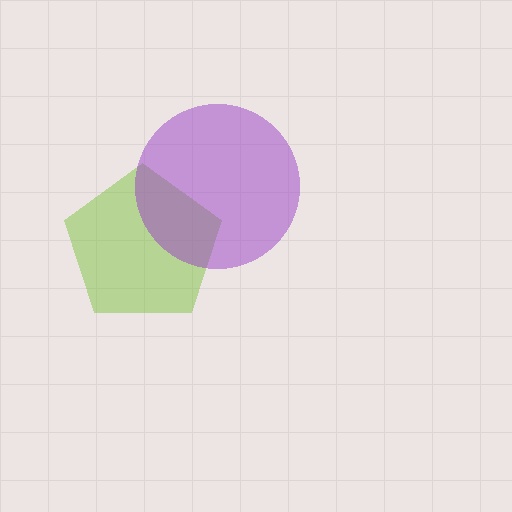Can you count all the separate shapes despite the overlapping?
Yes, there are 2 separate shapes.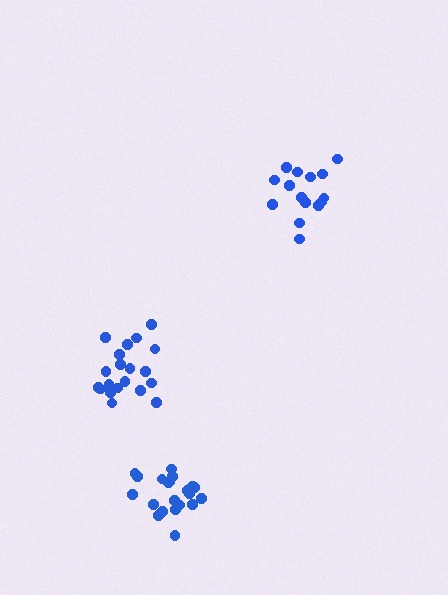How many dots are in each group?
Group 1: 15 dots, Group 2: 21 dots, Group 3: 20 dots (56 total).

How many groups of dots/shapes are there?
There are 3 groups.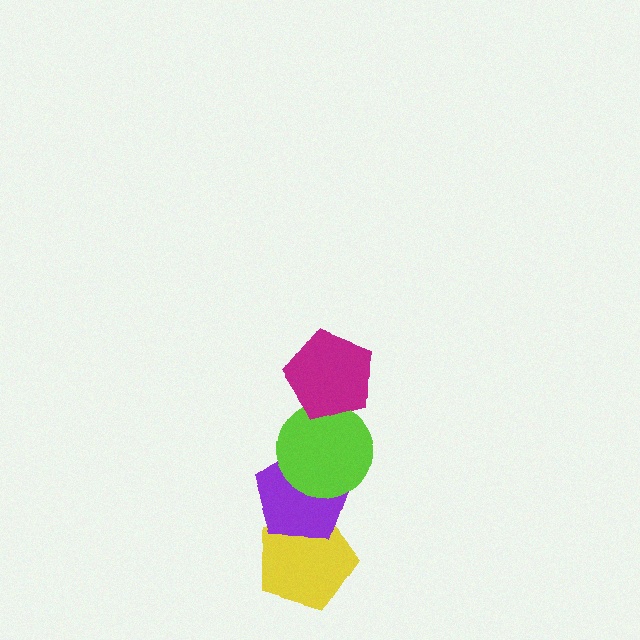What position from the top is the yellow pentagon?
The yellow pentagon is 4th from the top.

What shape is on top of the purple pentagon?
The lime circle is on top of the purple pentagon.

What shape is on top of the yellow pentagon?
The purple pentagon is on top of the yellow pentagon.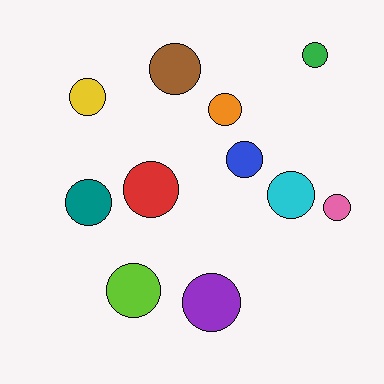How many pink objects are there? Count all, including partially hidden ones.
There is 1 pink object.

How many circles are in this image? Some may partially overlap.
There are 11 circles.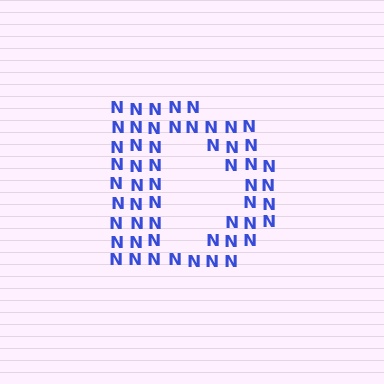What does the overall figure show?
The overall figure shows the letter D.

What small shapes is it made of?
It is made of small letter N's.